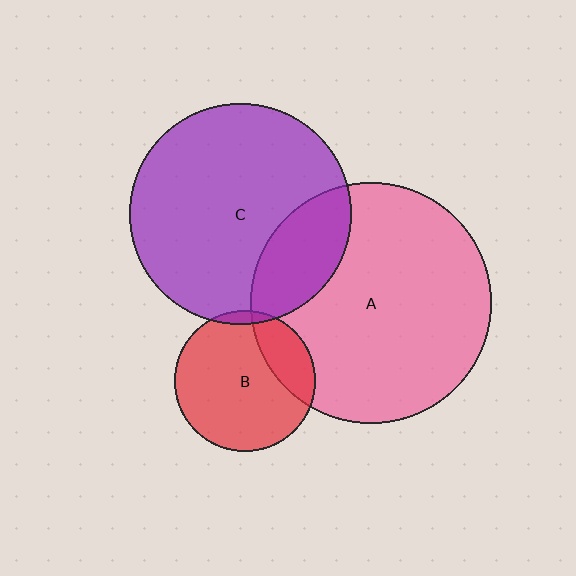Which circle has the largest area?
Circle A (pink).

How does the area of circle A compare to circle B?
Approximately 2.9 times.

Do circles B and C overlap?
Yes.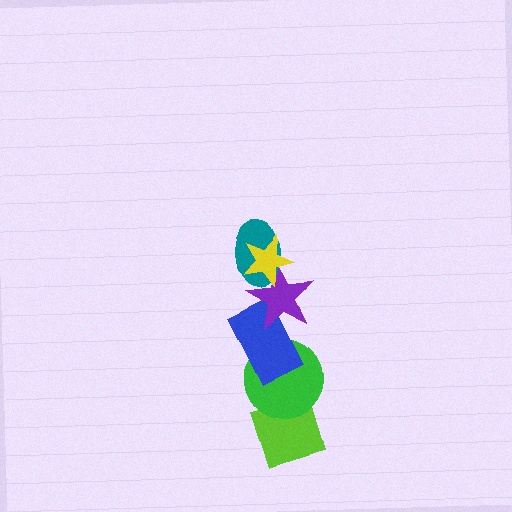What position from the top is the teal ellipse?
The teal ellipse is 2nd from the top.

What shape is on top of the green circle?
The blue rectangle is on top of the green circle.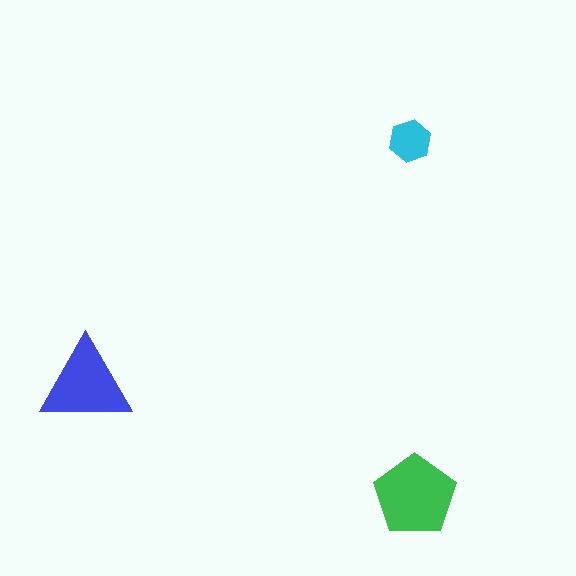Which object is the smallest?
The cyan hexagon.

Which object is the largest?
The green pentagon.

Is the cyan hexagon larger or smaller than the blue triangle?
Smaller.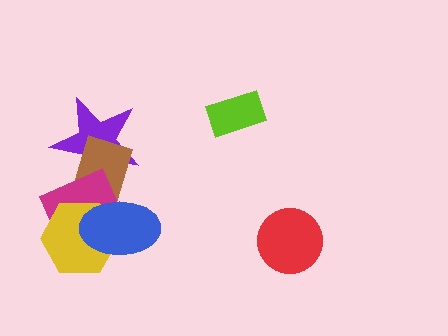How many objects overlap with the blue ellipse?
3 objects overlap with the blue ellipse.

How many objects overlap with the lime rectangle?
0 objects overlap with the lime rectangle.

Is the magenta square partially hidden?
Yes, it is partially covered by another shape.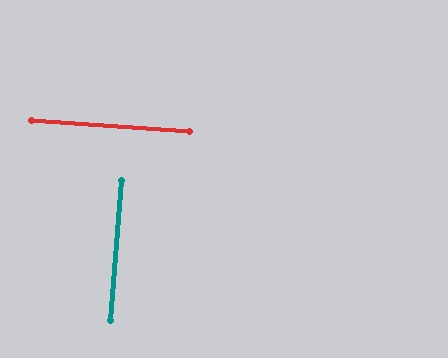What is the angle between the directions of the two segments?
Approximately 89 degrees.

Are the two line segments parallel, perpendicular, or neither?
Perpendicular — they meet at approximately 89°.